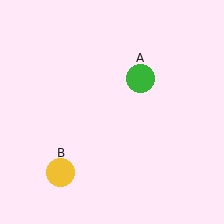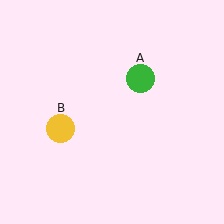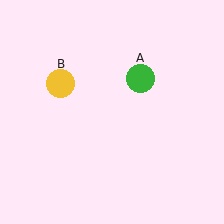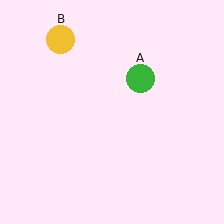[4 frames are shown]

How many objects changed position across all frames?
1 object changed position: yellow circle (object B).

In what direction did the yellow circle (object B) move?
The yellow circle (object B) moved up.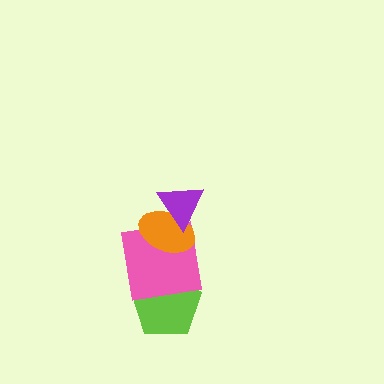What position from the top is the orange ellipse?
The orange ellipse is 2nd from the top.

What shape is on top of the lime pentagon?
The pink square is on top of the lime pentagon.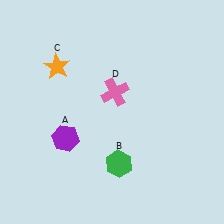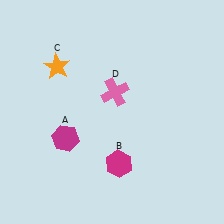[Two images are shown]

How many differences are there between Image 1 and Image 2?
There are 2 differences between the two images.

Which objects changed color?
A changed from purple to magenta. B changed from green to magenta.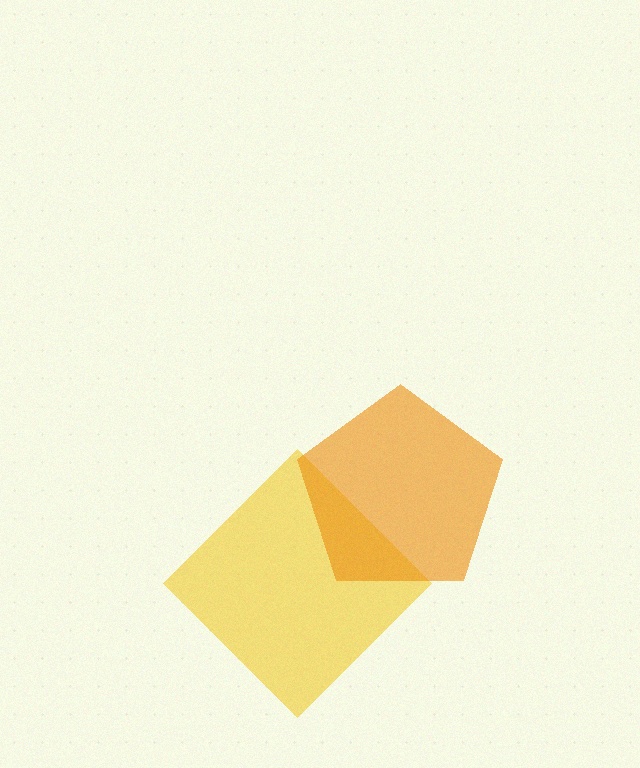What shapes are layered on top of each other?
The layered shapes are: a yellow diamond, an orange pentagon.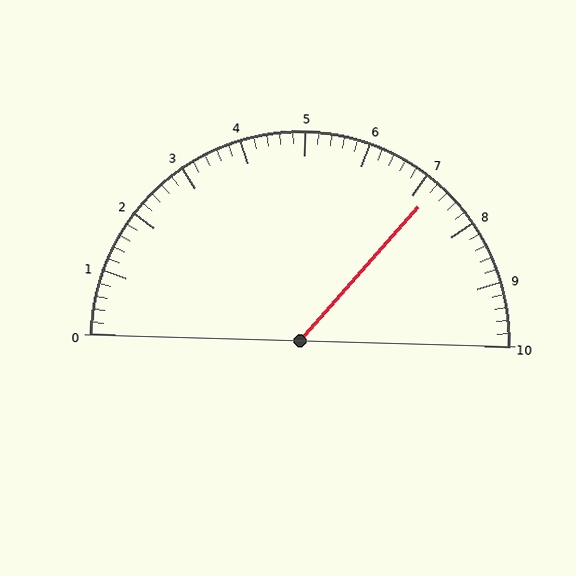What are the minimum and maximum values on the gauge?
The gauge ranges from 0 to 10.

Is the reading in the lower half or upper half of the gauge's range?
The reading is in the upper half of the range (0 to 10).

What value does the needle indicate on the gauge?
The needle indicates approximately 7.2.